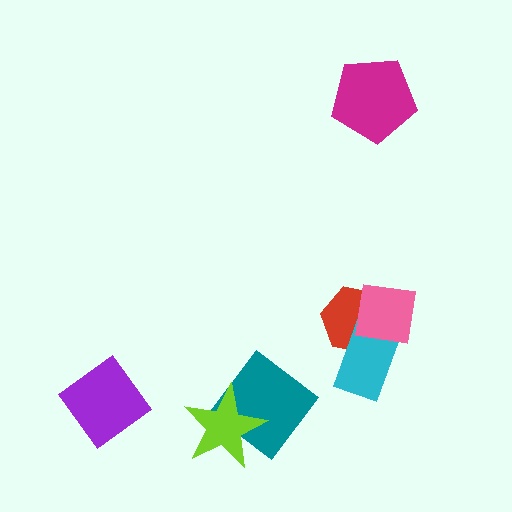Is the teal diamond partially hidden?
Yes, it is partially covered by another shape.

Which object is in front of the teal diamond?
The lime star is in front of the teal diamond.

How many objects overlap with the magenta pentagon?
0 objects overlap with the magenta pentagon.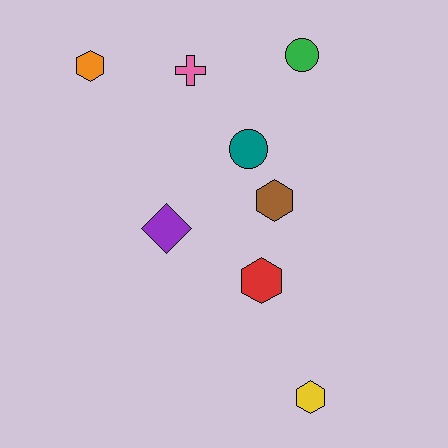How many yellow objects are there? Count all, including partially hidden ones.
There is 1 yellow object.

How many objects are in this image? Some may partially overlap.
There are 8 objects.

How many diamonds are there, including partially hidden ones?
There is 1 diamond.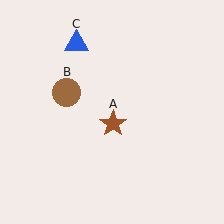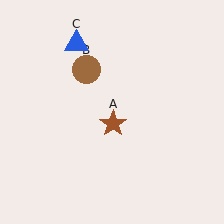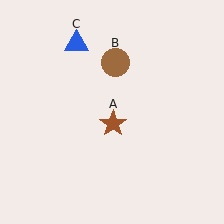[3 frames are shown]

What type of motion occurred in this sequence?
The brown circle (object B) rotated clockwise around the center of the scene.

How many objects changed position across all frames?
1 object changed position: brown circle (object B).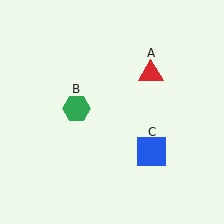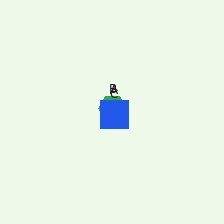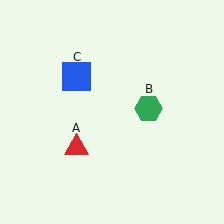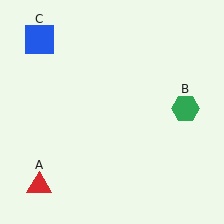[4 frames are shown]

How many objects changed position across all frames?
3 objects changed position: red triangle (object A), green hexagon (object B), blue square (object C).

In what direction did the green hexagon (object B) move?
The green hexagon (object B) moved right.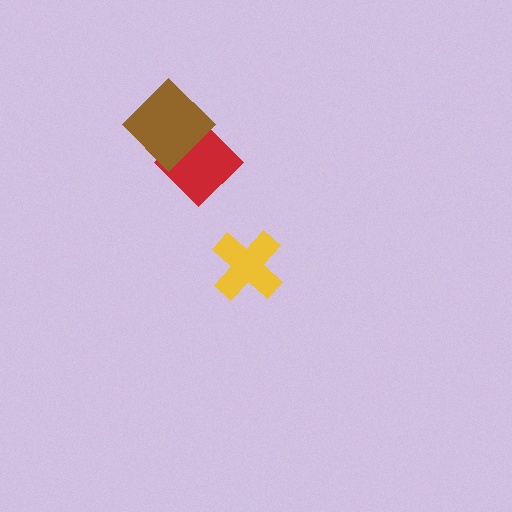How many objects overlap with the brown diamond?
1 object overlaps with the brown diamond.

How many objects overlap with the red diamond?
1 object overlaps with the red diamond.